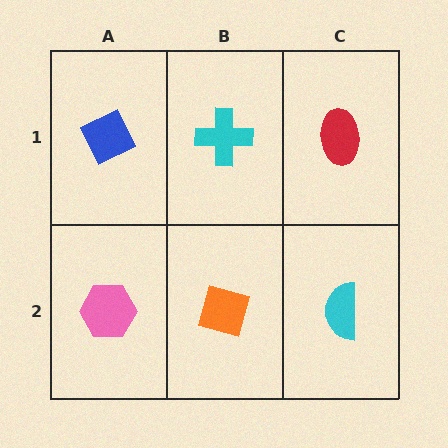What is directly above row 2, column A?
A blue diamond.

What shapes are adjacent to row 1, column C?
A cyan semicircle (row 2, column C), a cyan cross (row 1, column B).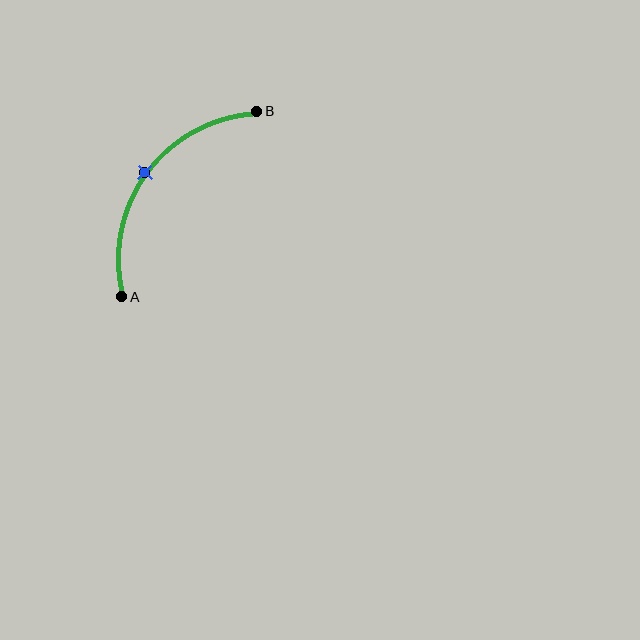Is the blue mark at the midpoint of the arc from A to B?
Yes. The blue mark lies on the arc at equal arc-length from both A and B — it is the arc midpoint.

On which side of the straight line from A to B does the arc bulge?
The arc bulges above and to the left of the straight line connecting A and B.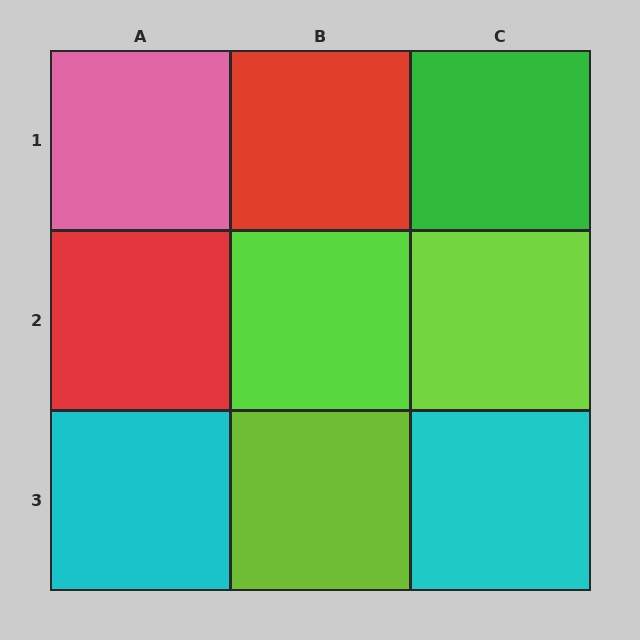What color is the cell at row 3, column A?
Cyan.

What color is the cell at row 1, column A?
Pink.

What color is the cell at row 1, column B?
Red.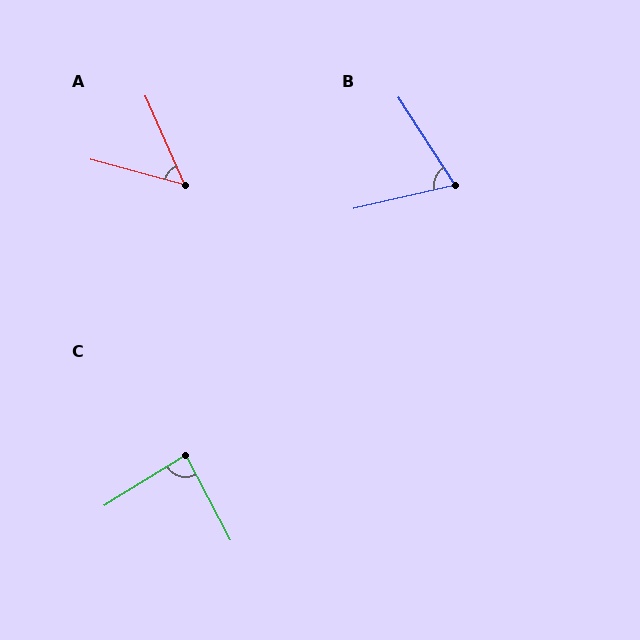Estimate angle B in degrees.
Approximately 70 degrees.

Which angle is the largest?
C, at approximately 86 degrees.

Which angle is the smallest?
A, at approximately 51 degrees.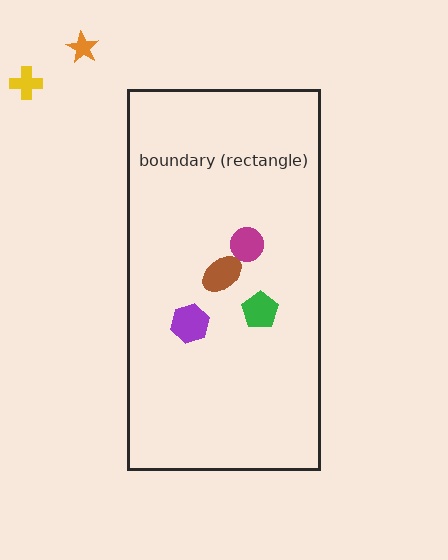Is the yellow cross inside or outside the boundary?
Outside.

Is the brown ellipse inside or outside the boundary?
Inside.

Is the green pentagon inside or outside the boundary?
Inside.